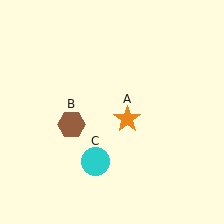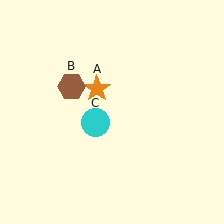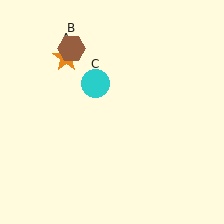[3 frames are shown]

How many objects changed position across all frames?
3 objects changed position: orange star (object A), brown hexagon (object B), cyan circle (object C).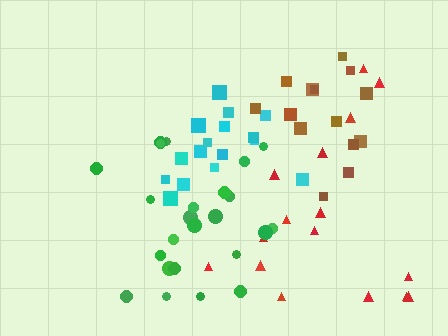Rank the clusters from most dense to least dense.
brown, cyan, green, red.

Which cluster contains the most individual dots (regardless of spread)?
Green (24).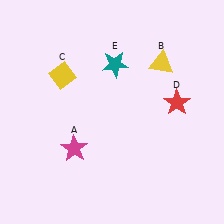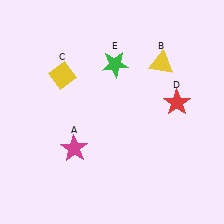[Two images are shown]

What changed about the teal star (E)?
In Image 1, E is teal. In Image 2, it changed to green.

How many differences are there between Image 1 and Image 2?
There is 1 difference between the two images.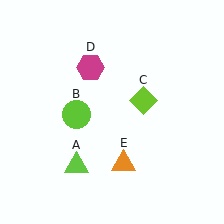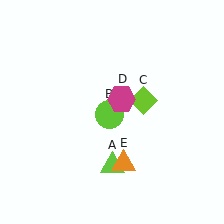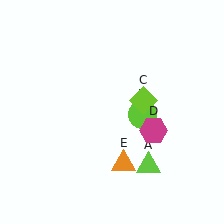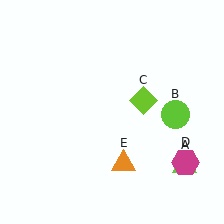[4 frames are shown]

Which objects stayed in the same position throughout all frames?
Lime diamond (object C) and orange triangle (object E) remained stationary.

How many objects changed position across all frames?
3 objects changed position: lime triangle (object A), lime circle (object B), magenta hexagon (object D).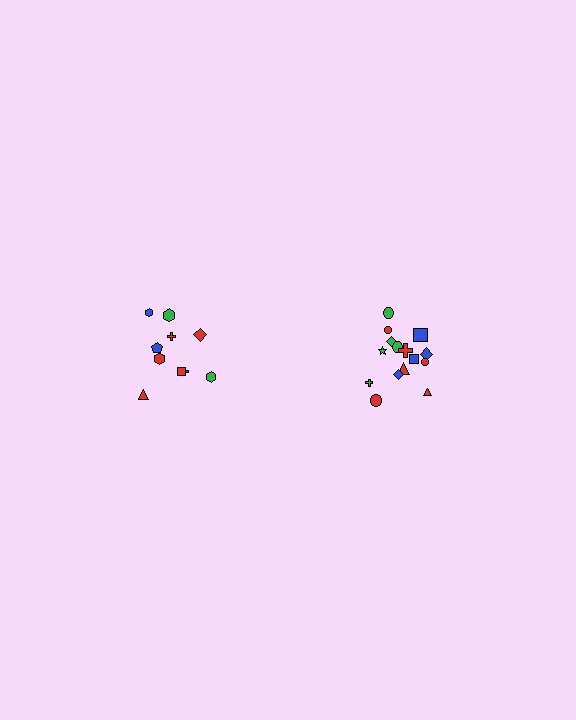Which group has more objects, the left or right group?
The right group.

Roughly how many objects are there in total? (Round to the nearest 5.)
Roughly 25 objects in total.